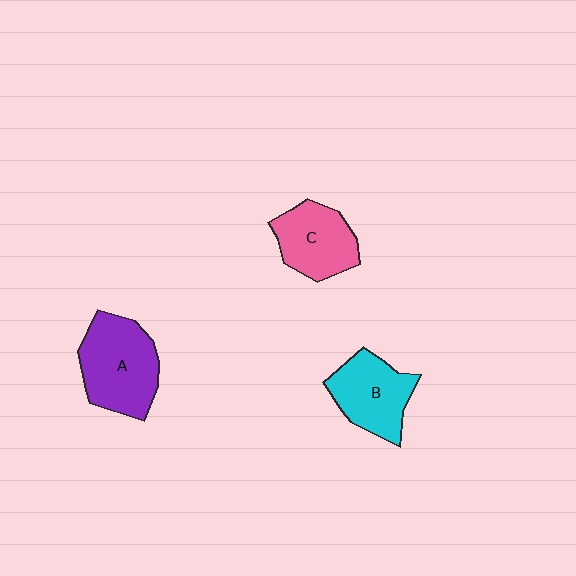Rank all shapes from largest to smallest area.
From largest to smallest: A (purple), B (cyan), C (pink).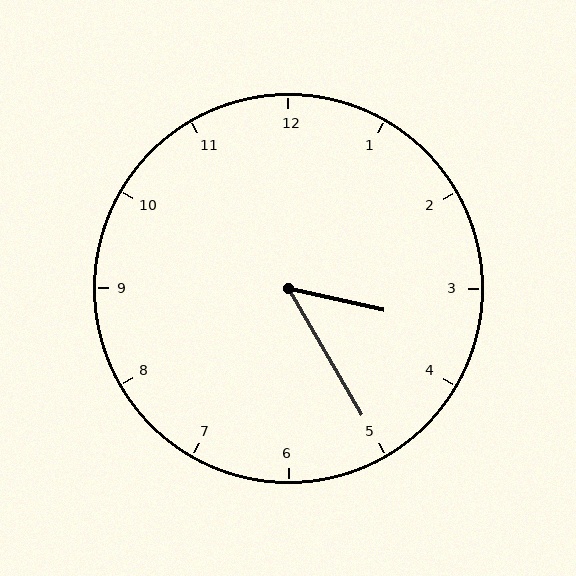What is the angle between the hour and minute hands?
Approximately 48 degrees.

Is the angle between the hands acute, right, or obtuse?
It is acute.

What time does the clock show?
3:25.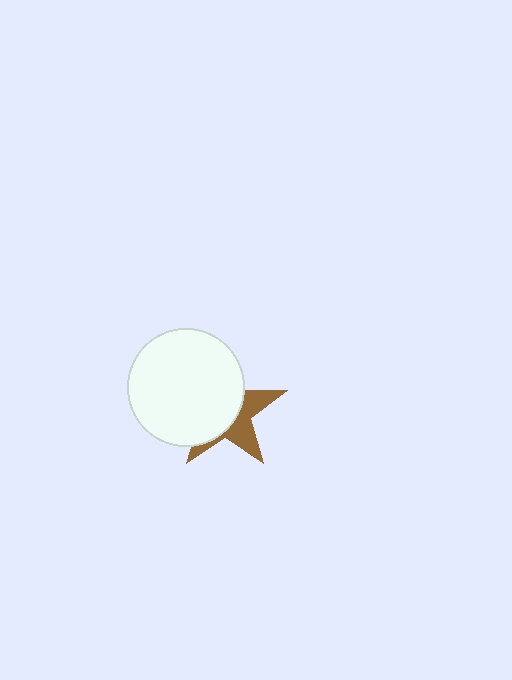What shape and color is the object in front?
The object in front is a white circle.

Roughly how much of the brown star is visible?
A small part of it is visible (roughly 38%).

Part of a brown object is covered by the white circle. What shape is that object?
It is a star.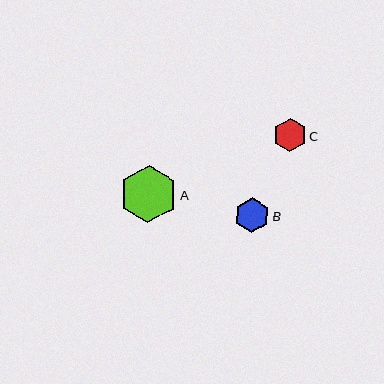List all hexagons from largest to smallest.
From largest to smallest: A, B, C.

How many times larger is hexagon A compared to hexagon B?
Hexagon A is approximately 1.7 times the size of hexagon B.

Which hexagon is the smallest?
Hexagon C is the smallest with a size of approximately 33 pixels.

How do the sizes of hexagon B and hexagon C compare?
Hexagon B and hexagon C are approximately the same size.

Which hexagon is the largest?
Hexagon A is the largest with a size of approximately 57 pixels.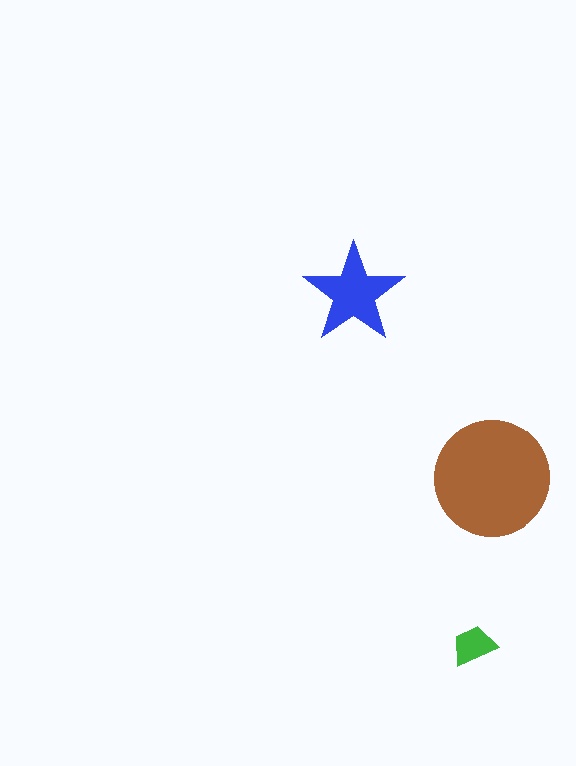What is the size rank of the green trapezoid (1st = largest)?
3rd.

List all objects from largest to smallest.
The brown circle, the blue star, the green trapezoid.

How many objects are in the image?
There are 3 objects in the image.